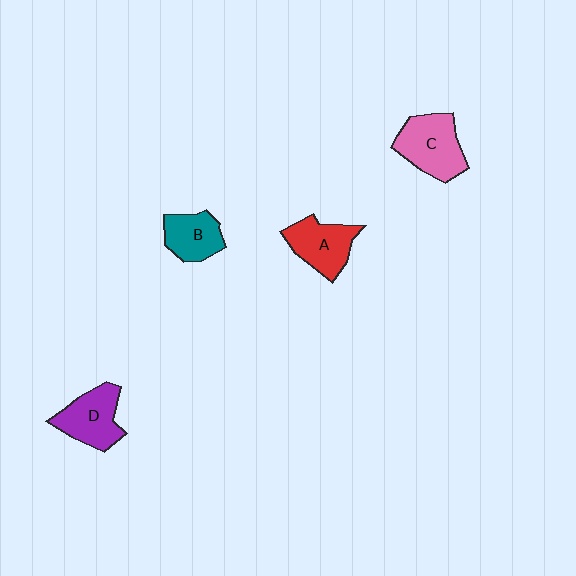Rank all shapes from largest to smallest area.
From largest to smallest: C (pink), D (purple), A (red), B (teal).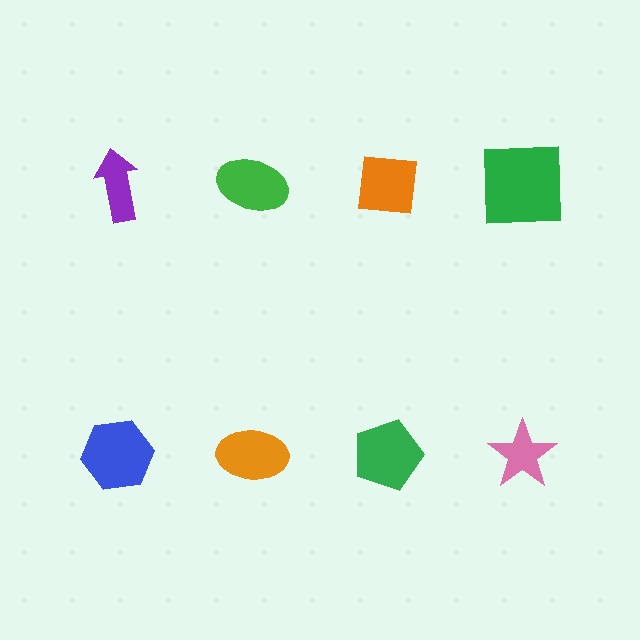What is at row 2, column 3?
A green pentagon.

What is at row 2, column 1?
A blue hexagon.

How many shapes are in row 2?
4 shapes.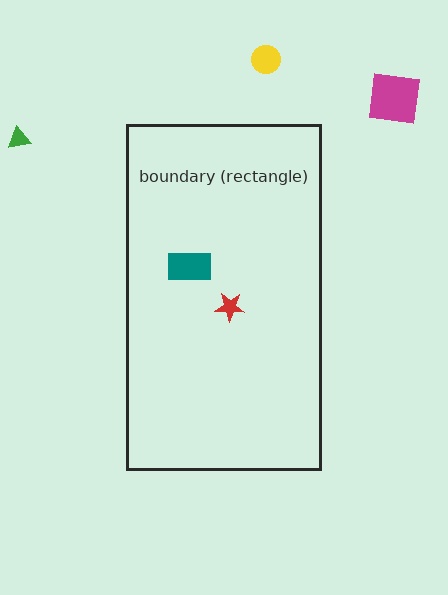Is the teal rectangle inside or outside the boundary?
Inside.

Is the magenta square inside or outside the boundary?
Outside.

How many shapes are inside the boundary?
2 inside, 3 outside.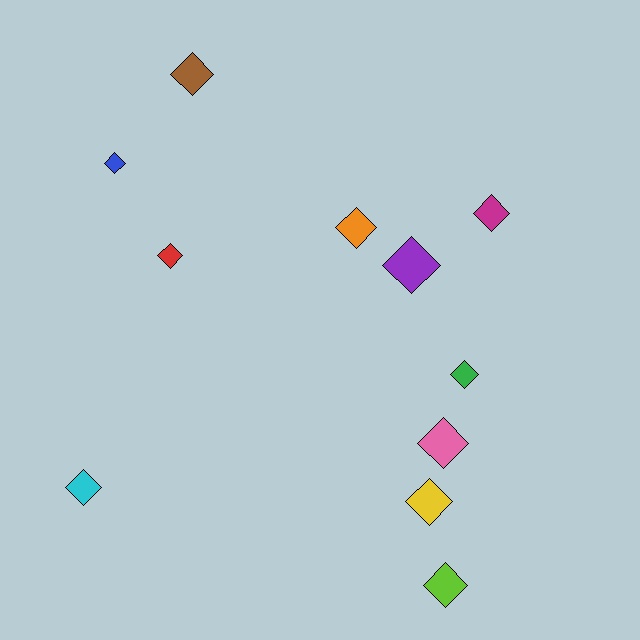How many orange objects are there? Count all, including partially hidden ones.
There is 1 orange object.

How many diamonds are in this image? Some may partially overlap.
There are 11 diamonds.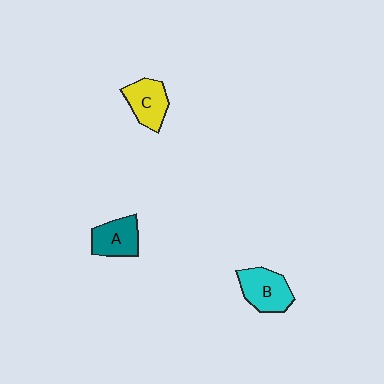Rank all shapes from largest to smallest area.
From largest to smallest: B (cyan), C (yellow), A (teal).